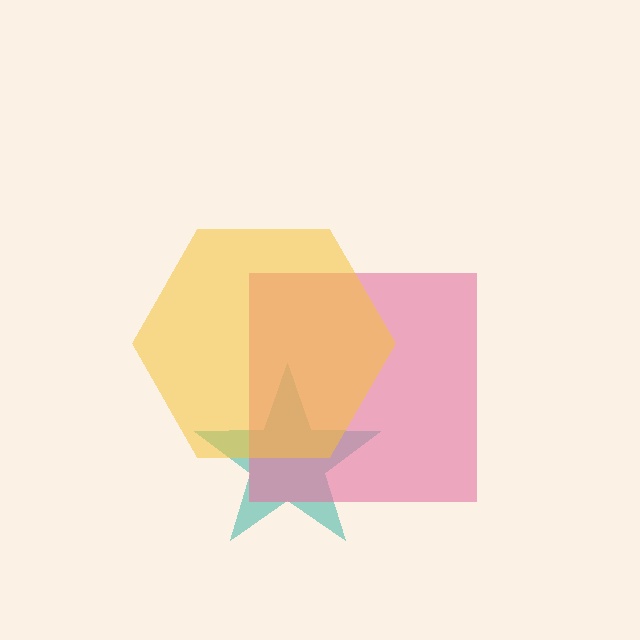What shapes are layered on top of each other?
The layered shapes are: a teal star, a pink square, a yellow hexagon.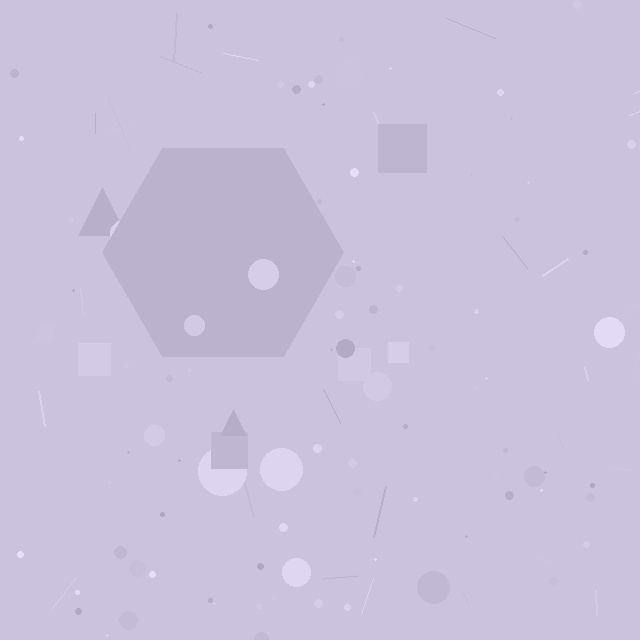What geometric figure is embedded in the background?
A hexagon is embedded in the background.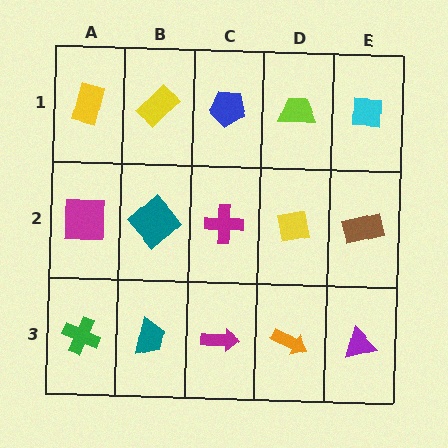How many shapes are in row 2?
5 shapes.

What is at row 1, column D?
A lime trapezoid.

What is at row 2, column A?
A magenta square.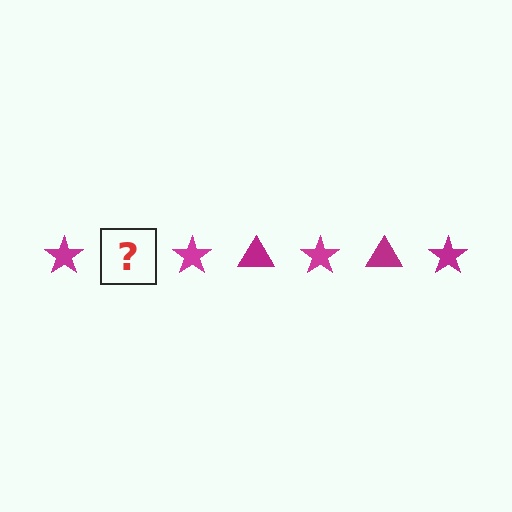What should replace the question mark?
The question mark should be replaced with a magenta triangle.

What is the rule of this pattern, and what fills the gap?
The rule is that the pattern cycles through star, triangle shapes in magenta. The gap should be filled with a magenta triangle.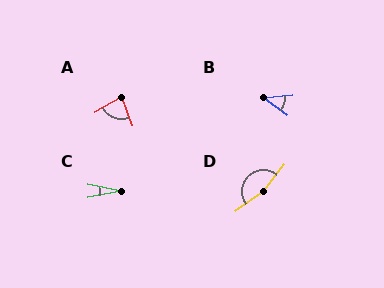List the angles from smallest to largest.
C (22°), B (42°), A (80°), D (164°).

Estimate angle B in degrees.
Approximately 42 degrees.